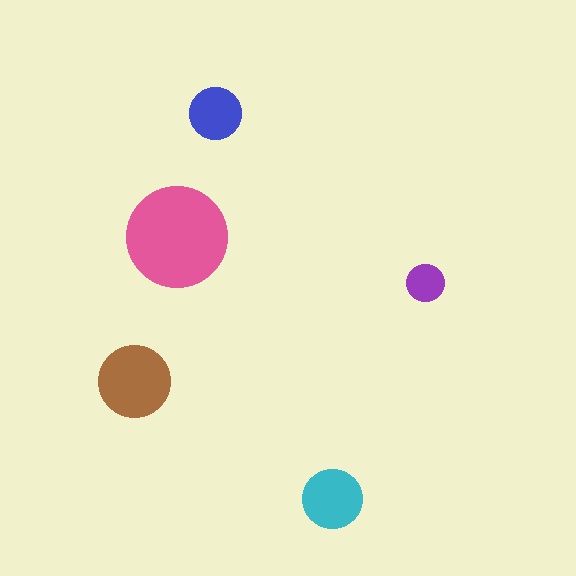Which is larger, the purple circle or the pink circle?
The pink one.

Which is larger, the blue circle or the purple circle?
The blue one.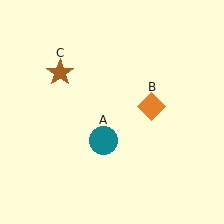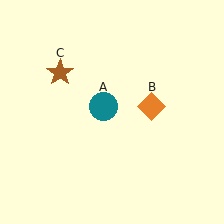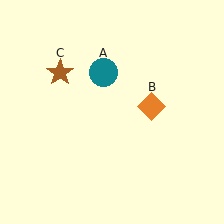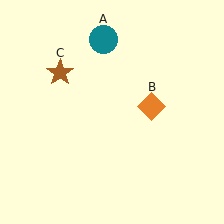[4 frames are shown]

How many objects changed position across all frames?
1 object changed position: teal circle (object A).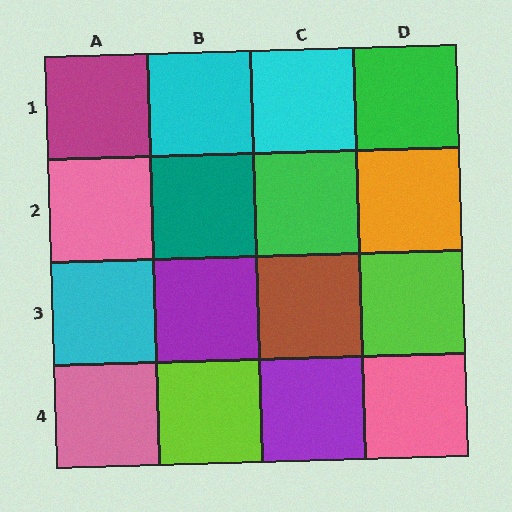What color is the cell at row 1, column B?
Cyan.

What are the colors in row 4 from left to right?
Pink, lime, purple, pink.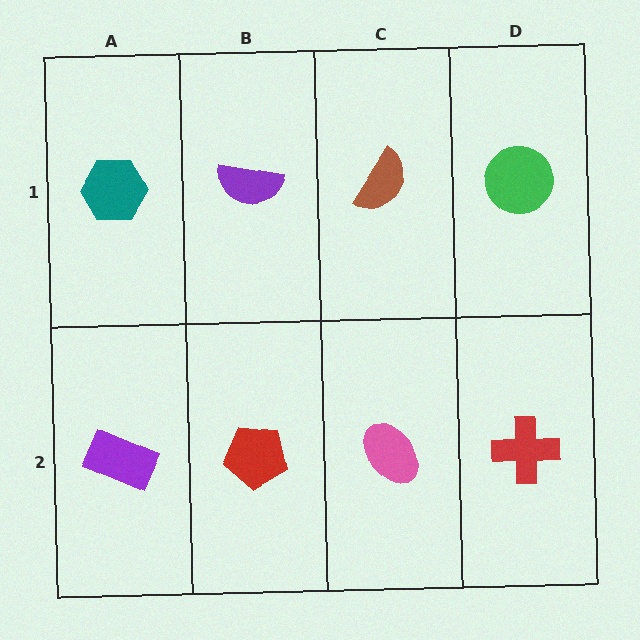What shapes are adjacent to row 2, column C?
A brown semicircle (row 1, column C), a red pentagon (row 2, column B), a red cross (row 2, column D).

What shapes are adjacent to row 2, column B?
A purple semicircle (row 1, column B), a purple rectangle (row 2, column A), a pink ellipse (row 2, column C).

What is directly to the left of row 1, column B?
A teal hexagon.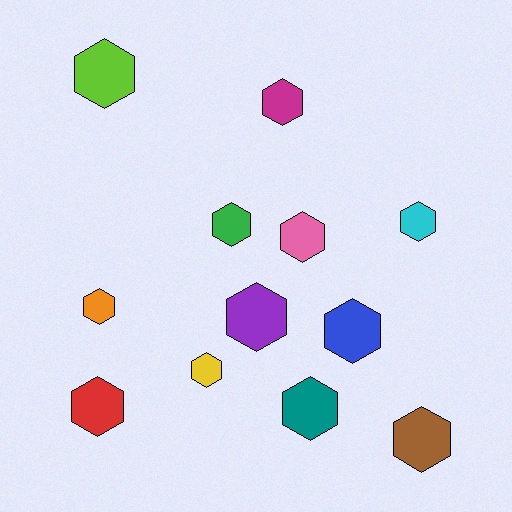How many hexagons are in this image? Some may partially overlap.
There are 12 hexagons.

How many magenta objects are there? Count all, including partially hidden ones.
There is 1 magenta object.